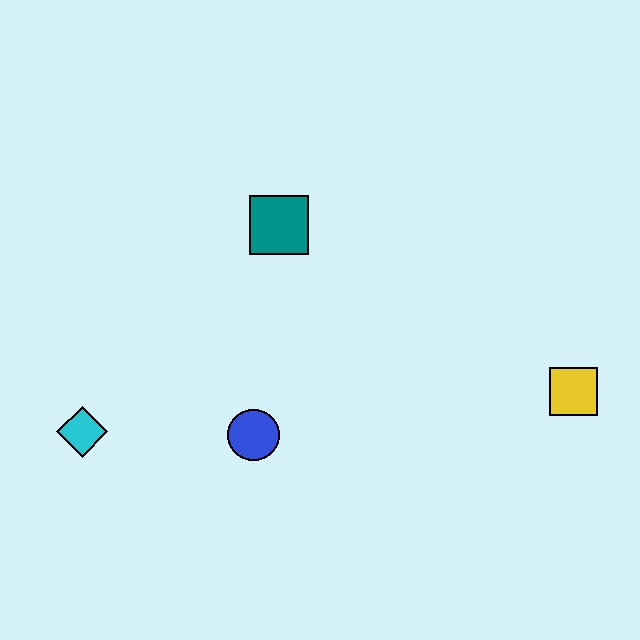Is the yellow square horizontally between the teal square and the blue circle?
No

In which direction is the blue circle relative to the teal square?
The blue circle is below the teal square.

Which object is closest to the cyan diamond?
The blue circle is closest to the cyan diamond.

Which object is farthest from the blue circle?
The yellow square is farthest from the blue circle.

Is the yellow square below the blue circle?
No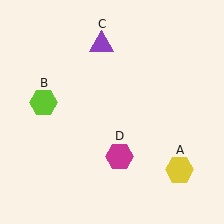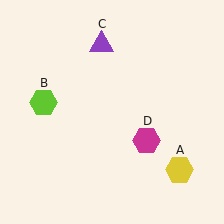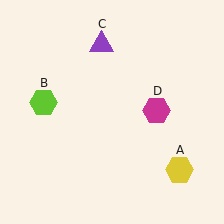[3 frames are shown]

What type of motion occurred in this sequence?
The magenta hexagon (object D) rotated counterclockwise around the center of the scene.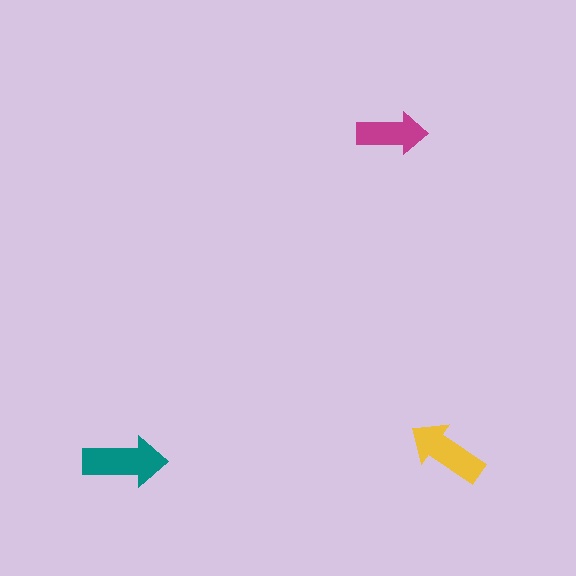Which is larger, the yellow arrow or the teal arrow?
The teal one.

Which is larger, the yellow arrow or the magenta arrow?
The yellow one.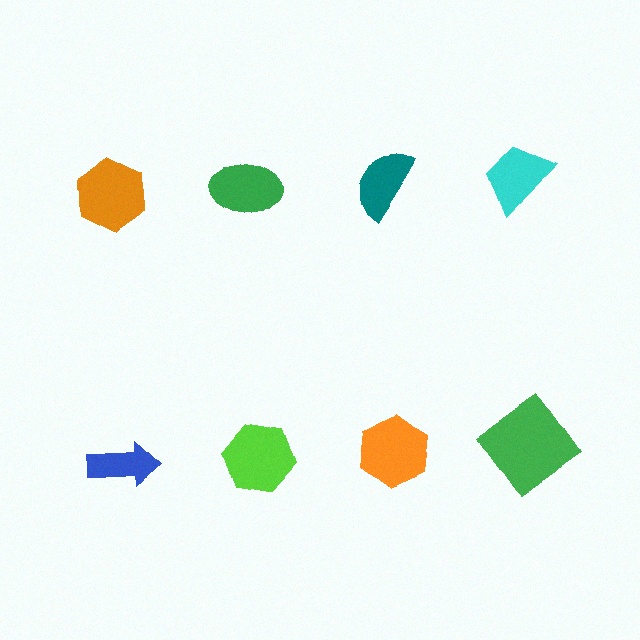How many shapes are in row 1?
4 shapes.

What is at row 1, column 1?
An orange hexagon.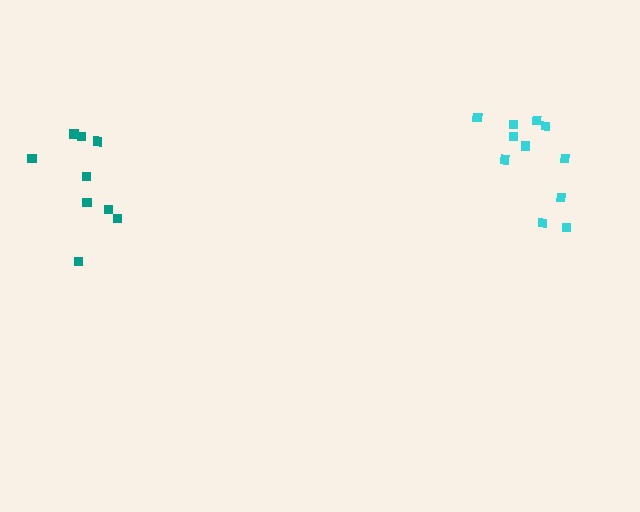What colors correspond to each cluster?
The clusters are colored: cyan, teal.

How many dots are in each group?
Group 1: 11 dots, Group 2: 9 dots (20 total).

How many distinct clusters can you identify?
There are 2 distinct clusters.